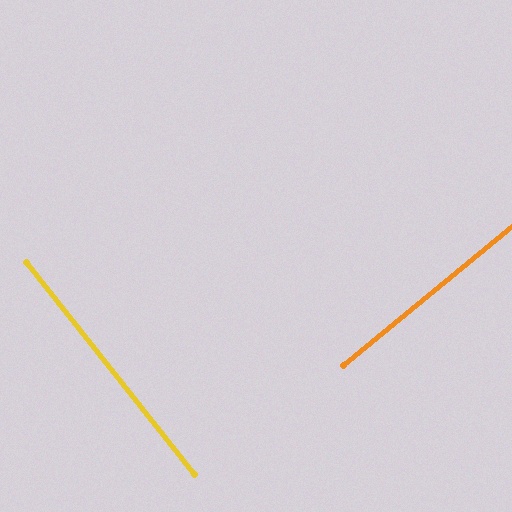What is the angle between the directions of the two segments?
Approximately 89 degrees.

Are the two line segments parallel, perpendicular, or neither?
Perpendicular — they meet at approximately 89°.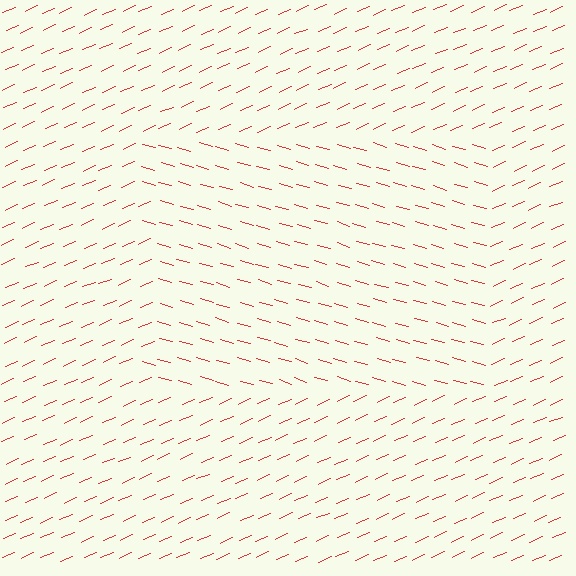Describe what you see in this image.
The image is filled with small red line segments. A rectangle region in the image has lines oriented differently from the surrounding lines, creating a visible texture boundary.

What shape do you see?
I see a rectangle.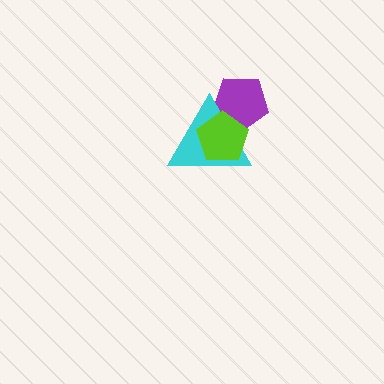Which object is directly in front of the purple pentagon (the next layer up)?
The cyan triangle is directly in front of the purple pentagon.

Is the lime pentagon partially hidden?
No, no other shape covers it.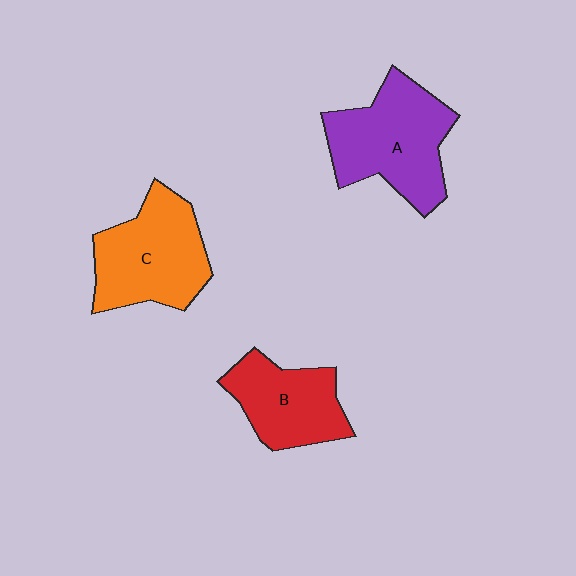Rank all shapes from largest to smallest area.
From largest to smallest: A (purple), C (orange), B (red).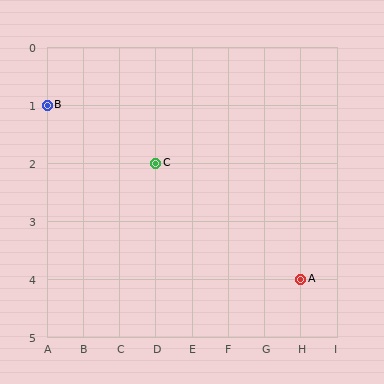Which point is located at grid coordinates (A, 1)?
Point B is at (A, 1).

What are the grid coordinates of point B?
Point B is at grid coordinates (A, 1).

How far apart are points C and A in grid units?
Points C and A are 4 columns and 2 rows apart (about 4.5 grid units diagonally).